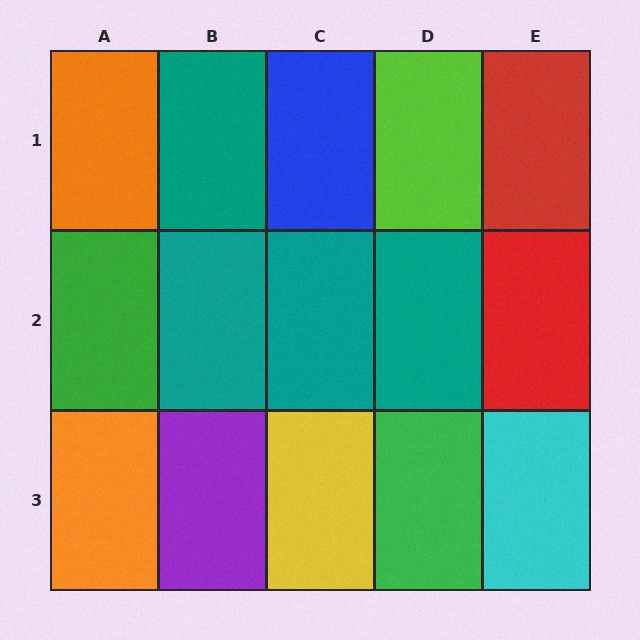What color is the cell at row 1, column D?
Lime.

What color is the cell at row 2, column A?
Green.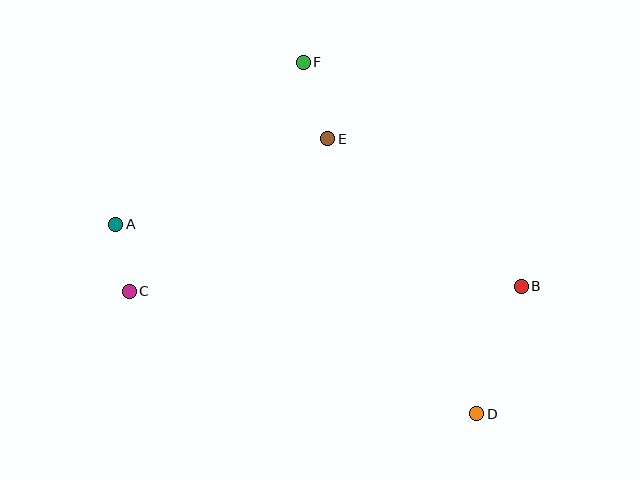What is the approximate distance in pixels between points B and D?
The distance between B and D is approximately 135 pixels.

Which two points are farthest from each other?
Points A and B are farthest from each other.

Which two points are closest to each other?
Points A and C are closest to each other.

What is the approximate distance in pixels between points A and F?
The distance between A and F is approximately 248 pixels.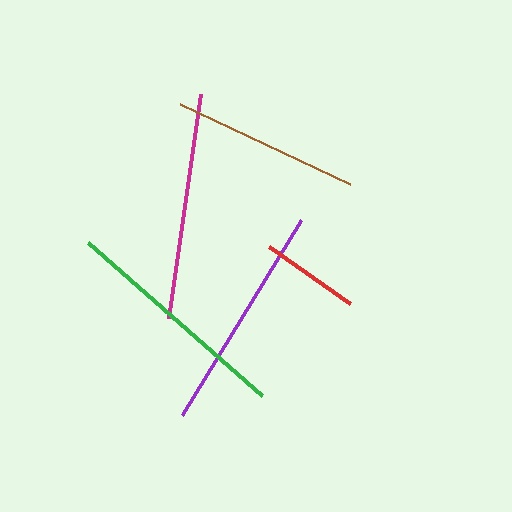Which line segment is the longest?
The green line is the longest at approximately 232 pixels.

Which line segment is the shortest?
The red line is the shortest at approximately 99 pixels.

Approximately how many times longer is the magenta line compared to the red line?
The magenta line is approximately 2.3 times the length of the red line.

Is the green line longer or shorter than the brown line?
The green line is longer than the brown line.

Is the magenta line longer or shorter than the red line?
The magenta line is longer than the red line.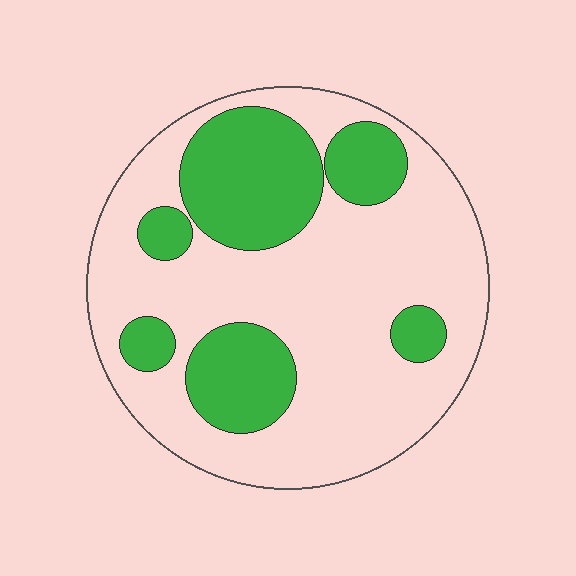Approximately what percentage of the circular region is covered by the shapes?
Approximately 30%.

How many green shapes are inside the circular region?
6.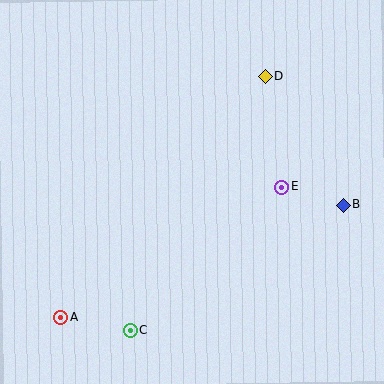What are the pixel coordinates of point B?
Point B is at (344, 205).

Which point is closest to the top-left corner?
Point D is closest to the top-left corner.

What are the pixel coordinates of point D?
Point D is at (265, 76).